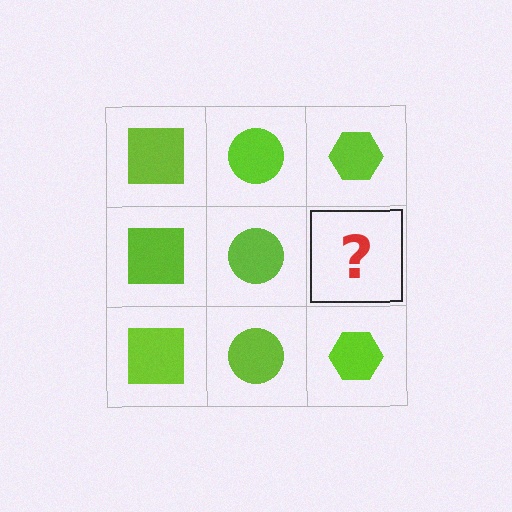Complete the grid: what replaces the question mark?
The question mark should be replaced with a lime hexagon.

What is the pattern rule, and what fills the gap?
The rule is that each column has a consistent shape. The gap should be filled with a lime hexagon.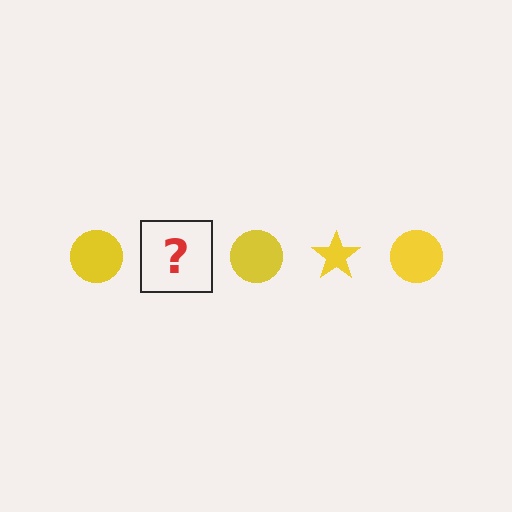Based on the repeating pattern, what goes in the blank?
The blank should be a yellow star.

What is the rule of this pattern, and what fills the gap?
The rule is that the pattern cycles through circle, star shapes in yellow. The gap should be filled with a yellow star.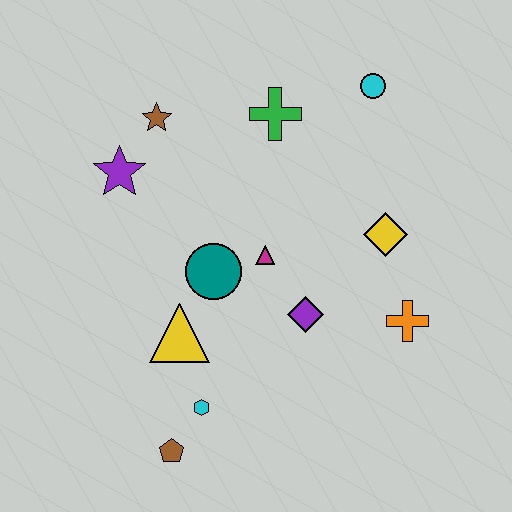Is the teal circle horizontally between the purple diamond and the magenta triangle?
No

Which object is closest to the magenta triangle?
The teal circle is closest to the magenta triangle.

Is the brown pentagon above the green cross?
No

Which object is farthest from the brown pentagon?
The cyan circle is farthest from the brown pentagon.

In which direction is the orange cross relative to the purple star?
The orange cross is to the right of the purple star.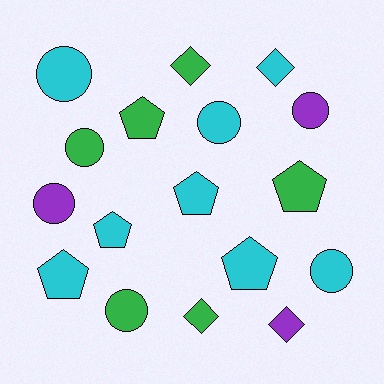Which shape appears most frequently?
Circle, with 7 objects.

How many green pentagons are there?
There are 2 green pentagons.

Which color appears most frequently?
Cyan, with 8 objects.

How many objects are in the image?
There are 17 objects.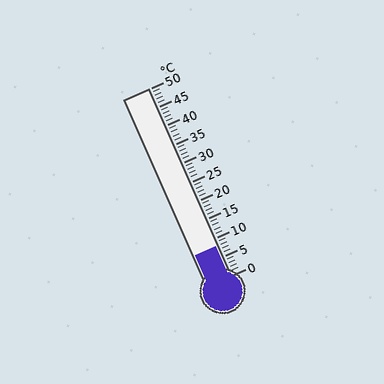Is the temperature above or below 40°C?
The temperature is below 40°C.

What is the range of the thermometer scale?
The thermometer scale ranges from 0°C to 50°C.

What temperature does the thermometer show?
The thermometer shows approximately 8°C.